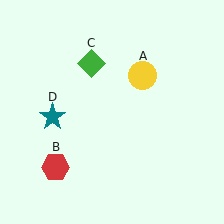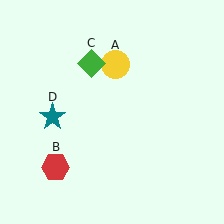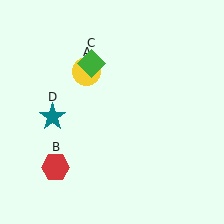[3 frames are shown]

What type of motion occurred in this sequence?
The yellow circle (object A) rotated counterclockwise around the center of the scene.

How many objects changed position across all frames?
1 object changed position: yellow circle (object A).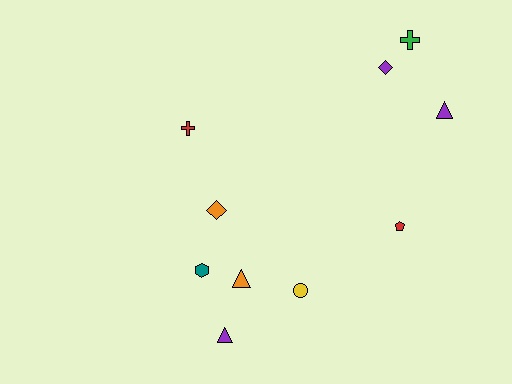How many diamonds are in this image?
There are 2 diamonds.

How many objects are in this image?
There are 10 objects.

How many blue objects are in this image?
There are no blue objects.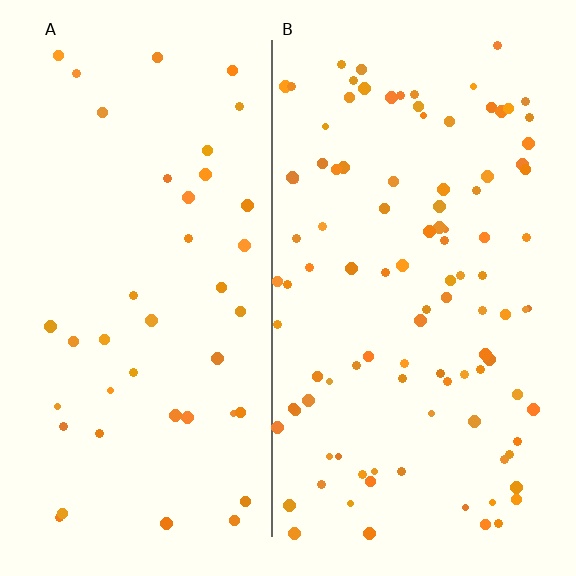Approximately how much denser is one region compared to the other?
Approximately 2.5× — region B over region A.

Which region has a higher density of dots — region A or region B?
B (the right).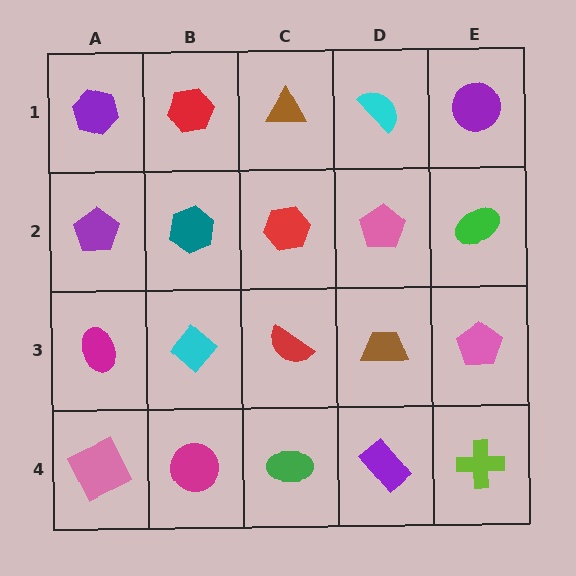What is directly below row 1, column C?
A red hexagon.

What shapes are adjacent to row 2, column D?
A cyan semicircle (row 1, column D), a brown trapezoid (row 3, column D), a red hexagon (row 2, column C), a green ellipse (row 2, column E).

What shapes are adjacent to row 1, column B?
A teal hexagon (row 2, column B), a purple hexagon (row 1, column A), a brown triangle (row 1, column C).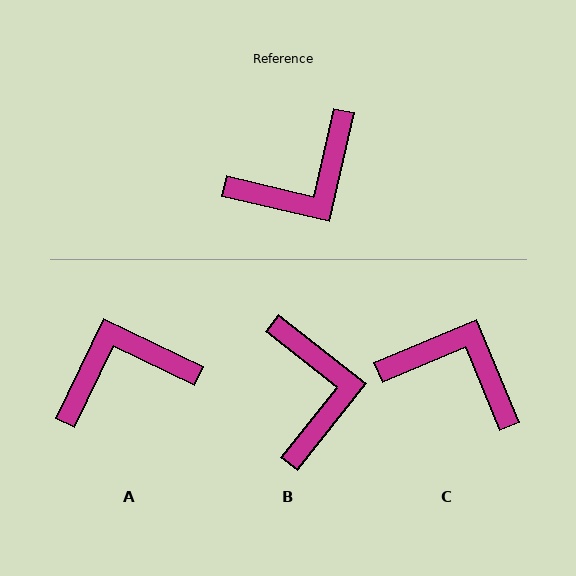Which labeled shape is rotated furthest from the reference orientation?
A, about 167 degrees away.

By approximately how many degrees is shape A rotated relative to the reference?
Approximately 167 degrees counter-clockwise.